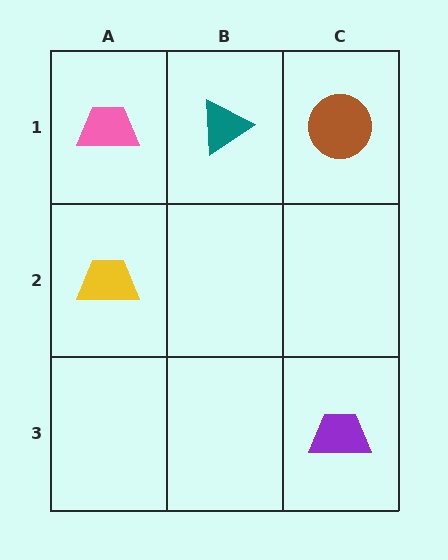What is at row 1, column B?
A teal triangle.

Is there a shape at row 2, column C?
No, that cell is empty.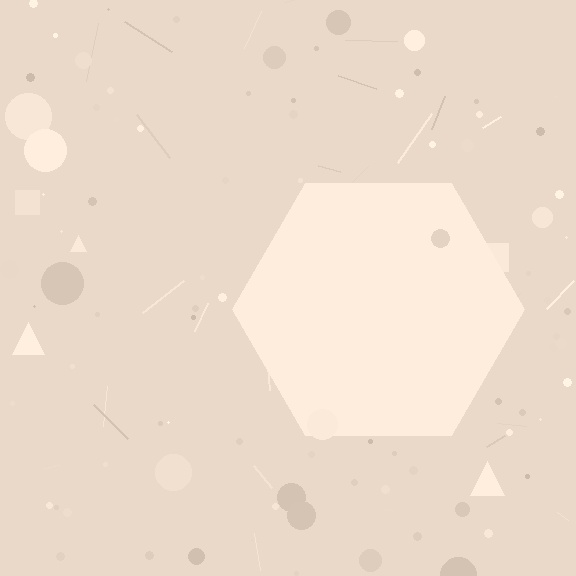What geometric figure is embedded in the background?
A hexagon is embedded in the background.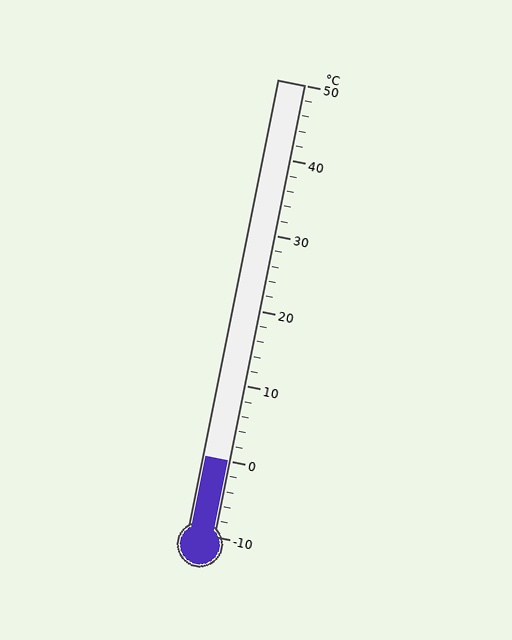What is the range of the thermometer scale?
The thermometer scale ranges from -10°C to 50°C.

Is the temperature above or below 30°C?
The temperature is below 30°C.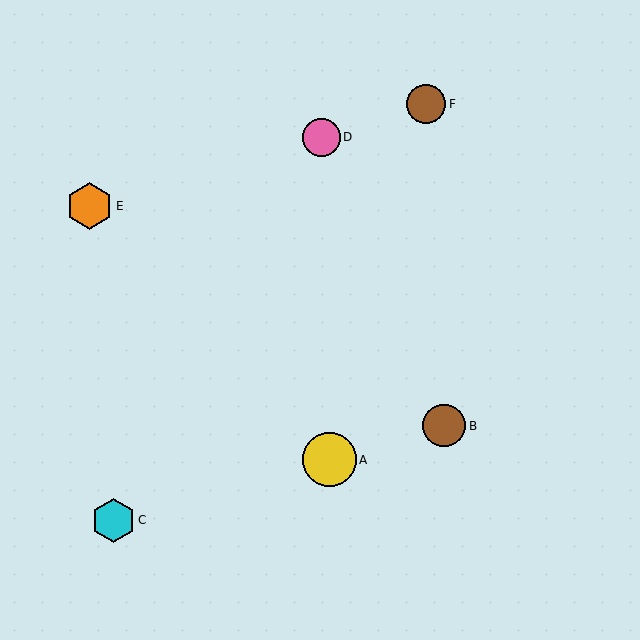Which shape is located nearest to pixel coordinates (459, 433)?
The brown circle (labeled B) at (444, 426) is nearest to that location.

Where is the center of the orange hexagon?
The center of the orange hexagon is at (89, 206).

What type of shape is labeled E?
Shape E is an orange hexagon.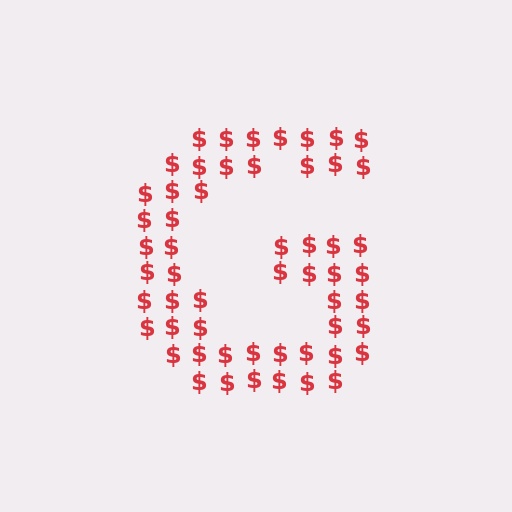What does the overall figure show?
The overall figure shows the letter G.